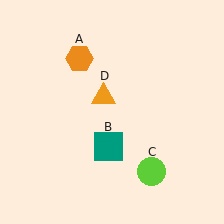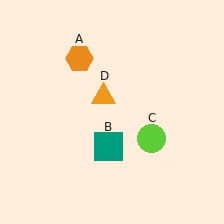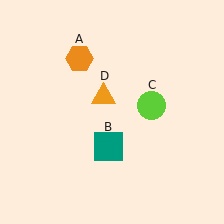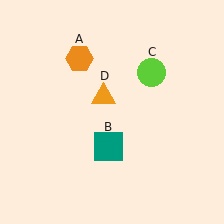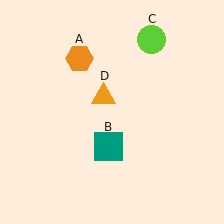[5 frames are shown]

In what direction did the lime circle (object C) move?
The lime circle (object C) moved up.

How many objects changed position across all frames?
1 object changed position: lime circle (object C).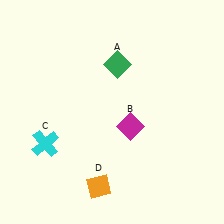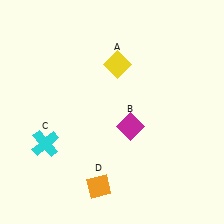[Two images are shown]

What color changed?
The diamond (A) changed from green in Image 1 to yellow in Image 2.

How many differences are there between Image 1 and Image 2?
There is 1 difference between the two images.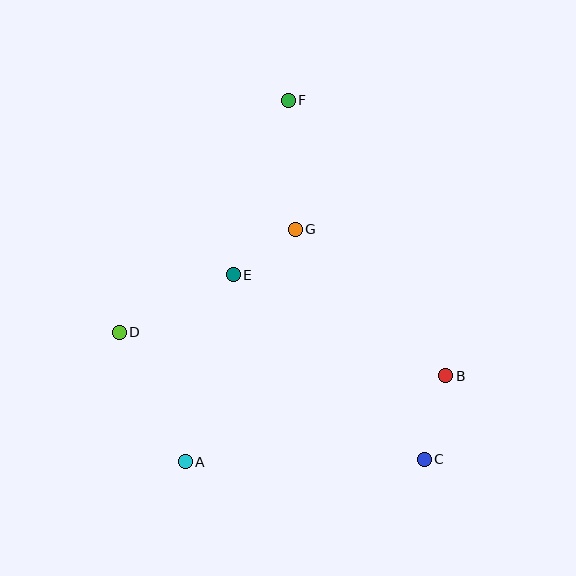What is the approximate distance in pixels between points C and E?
The distance between C and E is approximately 265 pixels.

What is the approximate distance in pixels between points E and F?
The distance between E and F is approximately 183 pixels.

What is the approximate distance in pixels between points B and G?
The distance between B and G is approximately 210 pixels.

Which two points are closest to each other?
Points E and G are closest to each other.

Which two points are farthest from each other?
Points C and F are farthest from each other.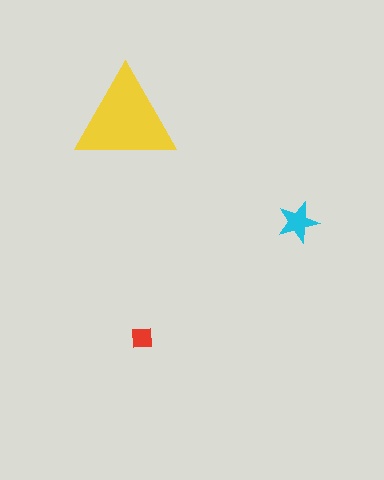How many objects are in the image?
There are 3 objects in the image.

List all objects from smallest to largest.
The red square, the cyan star, the yellow triangle.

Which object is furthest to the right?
The cyan star is rightmost.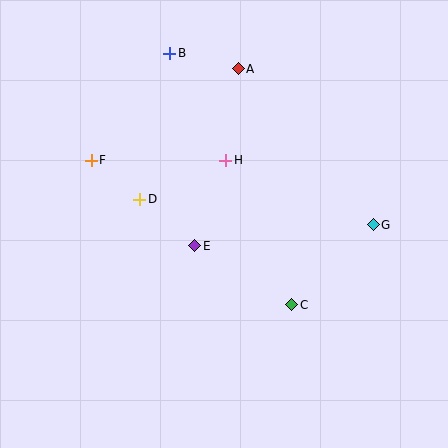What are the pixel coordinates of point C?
Point C is at (292, 305).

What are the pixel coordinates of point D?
Point D is at (140, 199).